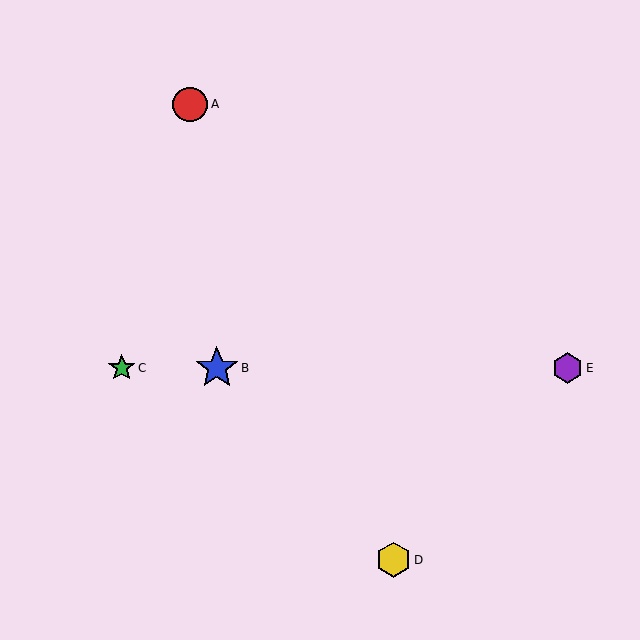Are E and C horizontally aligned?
Yes, both are at y≈368.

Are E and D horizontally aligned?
No, E is at y≈368 and D is at y≈560.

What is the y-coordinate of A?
Object A is at y≈104.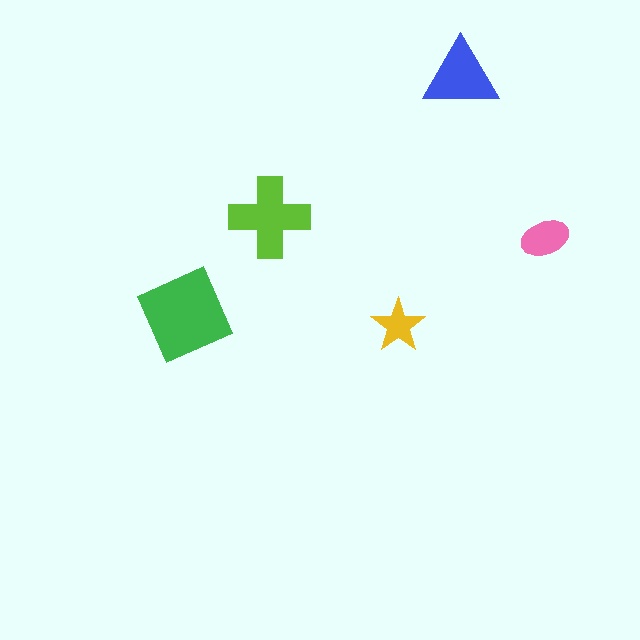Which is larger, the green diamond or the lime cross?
The green diamond.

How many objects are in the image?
There are 5 objects in the image.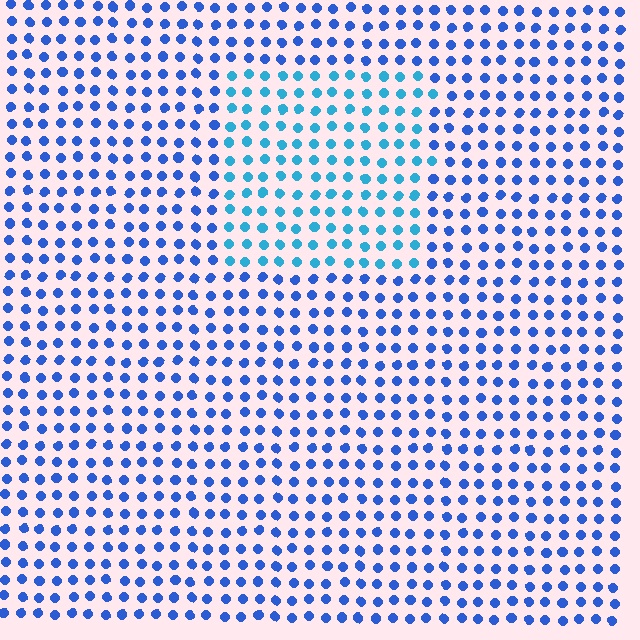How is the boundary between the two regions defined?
The boundary is defined purely by a slight shift in hue (about 29 degrees). Spacing, size, and orientation are identical on both sides.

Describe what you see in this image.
The image is filled with small blue elements in a uniform arrangement. A rectangle-shaped region is visible where the elements are tinted to a slightly different hue, forming a subtle color boundary.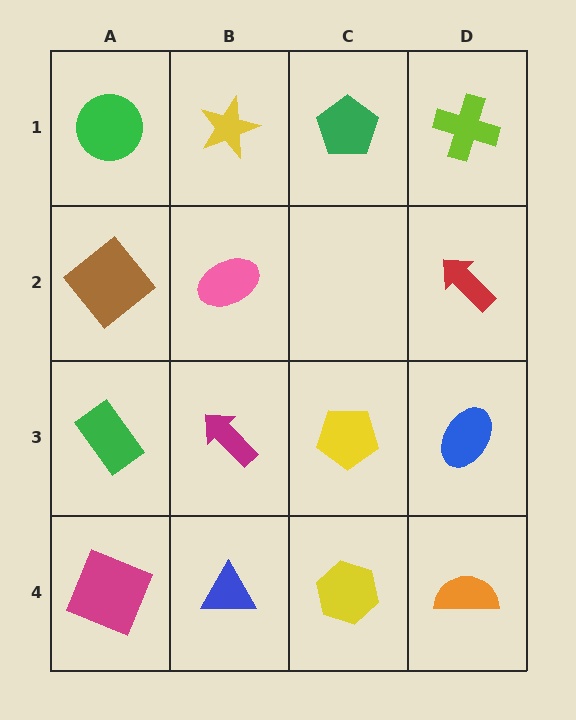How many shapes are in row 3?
4 shapes.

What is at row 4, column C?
A yellow hexagon.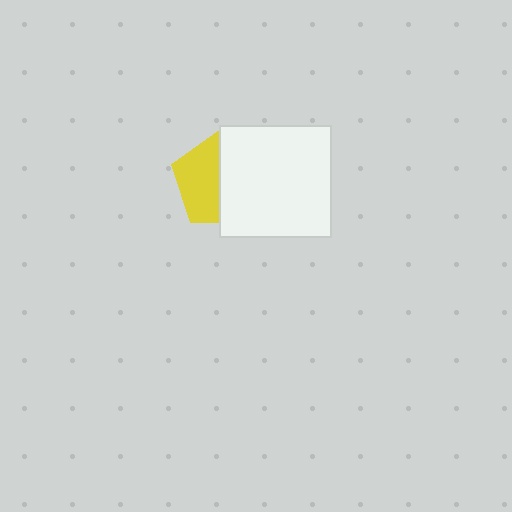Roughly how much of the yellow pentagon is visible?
About half of it is visible (roughly 48%).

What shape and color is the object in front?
The object in front is a white square.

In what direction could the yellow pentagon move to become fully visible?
The yellow pentagon could move left. That would shift it out from behind the white square entirely.